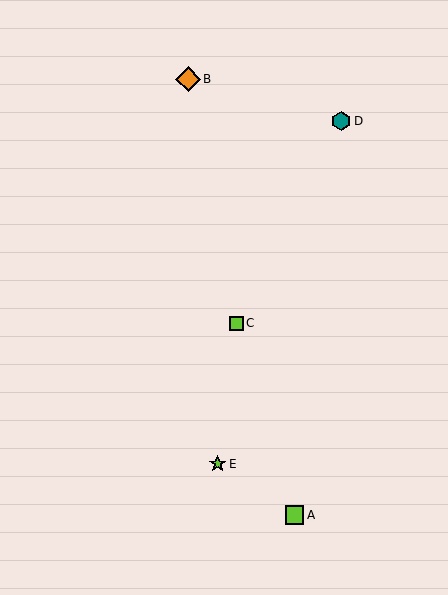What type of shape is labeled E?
Shape E is a lime star.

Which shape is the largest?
The orange diamond (labeled B) is the largest.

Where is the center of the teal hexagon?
The center of the teal hexagon is at (341, 121).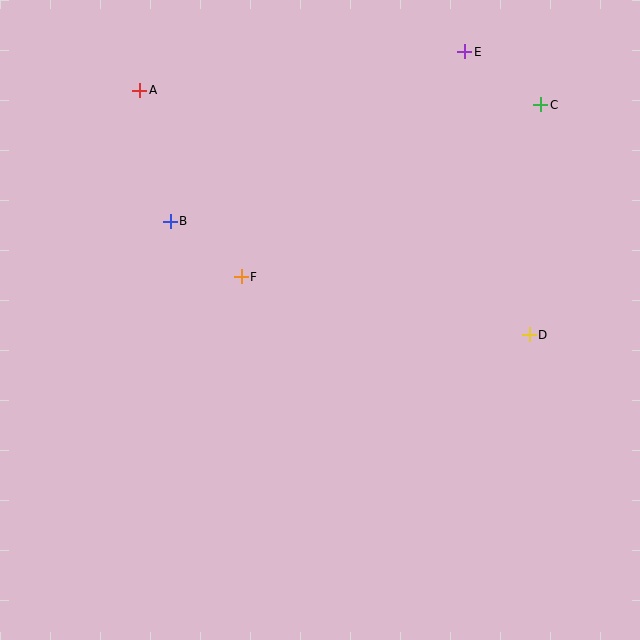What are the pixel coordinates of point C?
Point C is at (541, 105).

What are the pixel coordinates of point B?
Point B is at (170, 221).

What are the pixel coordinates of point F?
Point F is at (241, 277).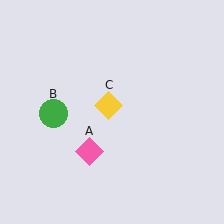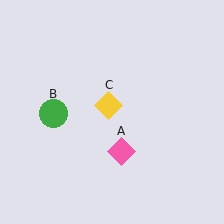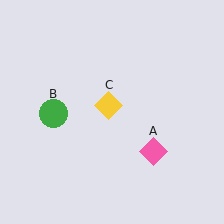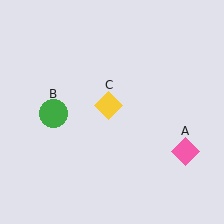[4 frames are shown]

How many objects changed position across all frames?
1 object changed position: pink diamond (object A).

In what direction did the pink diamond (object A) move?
The pink diamond (object A) moved right.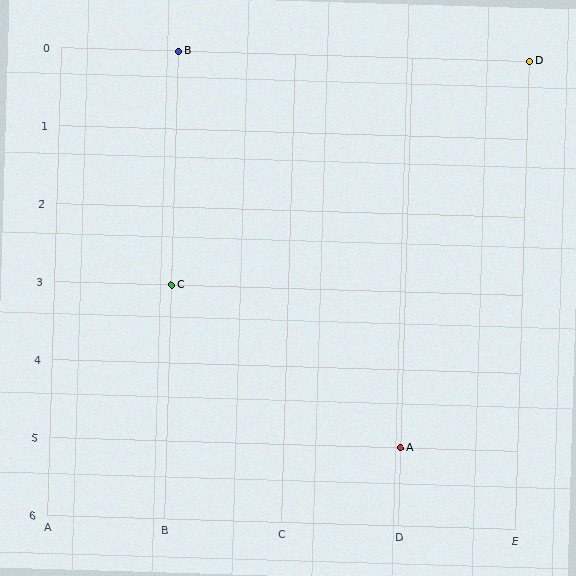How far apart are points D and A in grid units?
Points D and A are 1 column and 5 rows apart (about 5.1 grid units diagonally).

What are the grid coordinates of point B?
Point B is at grid coordinates (B, 0).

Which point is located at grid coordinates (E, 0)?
Point D is at (E, 0).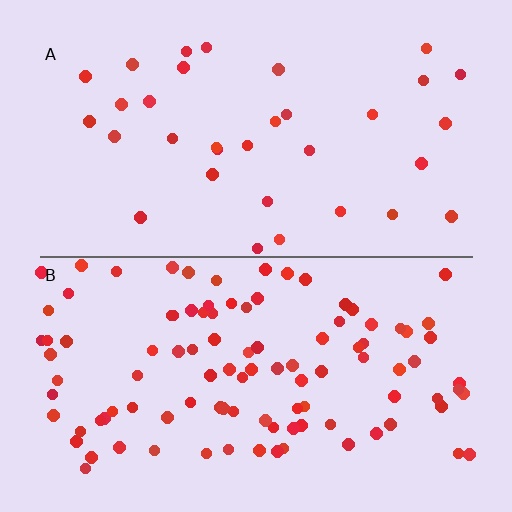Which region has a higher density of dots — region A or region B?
B (the bottom).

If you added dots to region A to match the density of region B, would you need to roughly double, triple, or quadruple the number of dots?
Approximately triple.